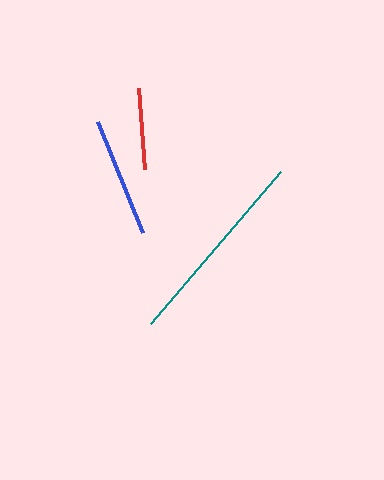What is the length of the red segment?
The red segment is approximately 81 pixels long.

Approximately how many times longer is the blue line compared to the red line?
The blue line is approximately 1.5 times the length of the red line.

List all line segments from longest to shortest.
From longest to shortest: teal, blue, red.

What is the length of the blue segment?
The blue segment is approximately 119 pixels long.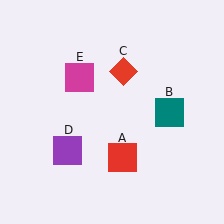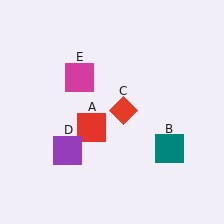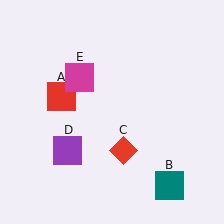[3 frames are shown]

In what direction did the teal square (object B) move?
The teal square (object B) moved down.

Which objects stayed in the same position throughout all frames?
Purple square (object D) and magenta square (object E) remained stationary.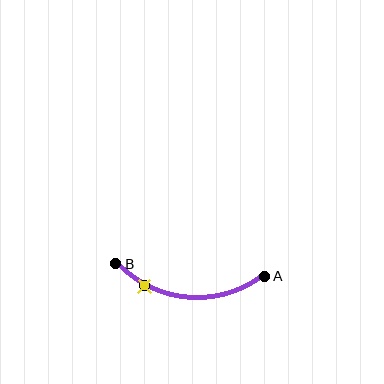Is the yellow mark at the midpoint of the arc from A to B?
No. The yellow mark lies on the arc but is closer to endpoint B. The arc midpoint would be at the point on the curve equidistant along the arc from both A and B.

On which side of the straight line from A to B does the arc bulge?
The arc bulges below the straight line connecting A and B.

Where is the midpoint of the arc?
The arc midpoint is the point on the curve farthest from the straight line joining A and B. It sits below that line.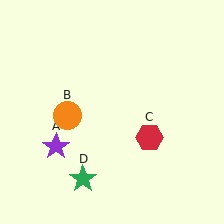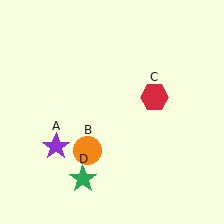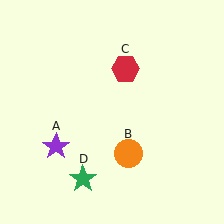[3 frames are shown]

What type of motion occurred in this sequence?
The orange circle (object B), red hexagon (object C) rotated counterclockwise around the center of the scene.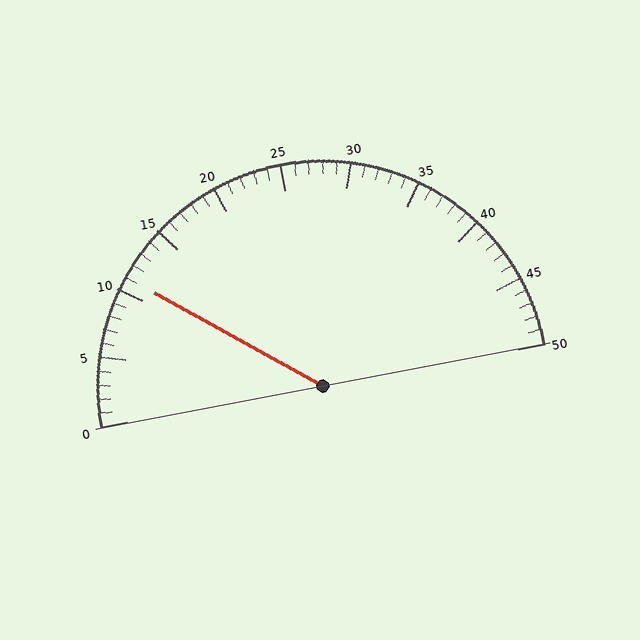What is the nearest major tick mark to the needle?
The nearest major tick mark is 10.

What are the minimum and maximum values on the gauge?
The gauge ranges from 0 to 50.